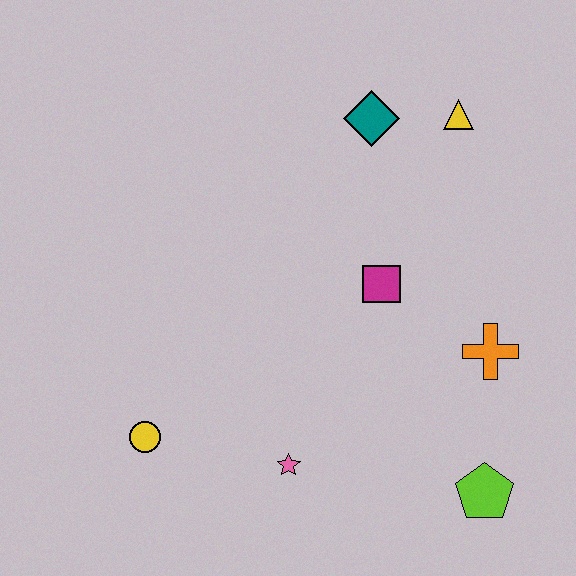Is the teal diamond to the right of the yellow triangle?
No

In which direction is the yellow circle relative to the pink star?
The yellow circle is to the left of the pink star.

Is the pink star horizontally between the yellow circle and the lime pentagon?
Yes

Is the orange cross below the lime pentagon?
No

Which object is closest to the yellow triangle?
The teal diamond is closest to the yellow triangle.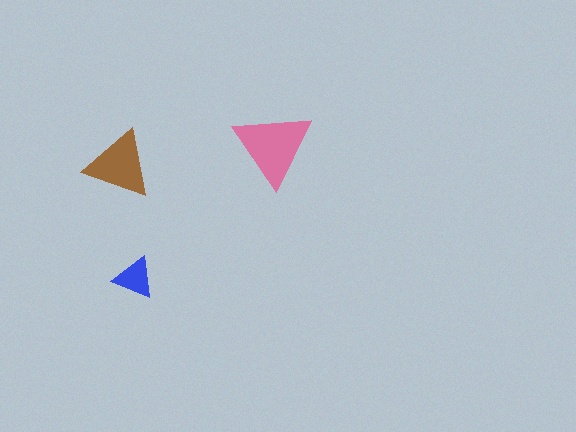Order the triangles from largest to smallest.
the pink one, the brown one, the blue one.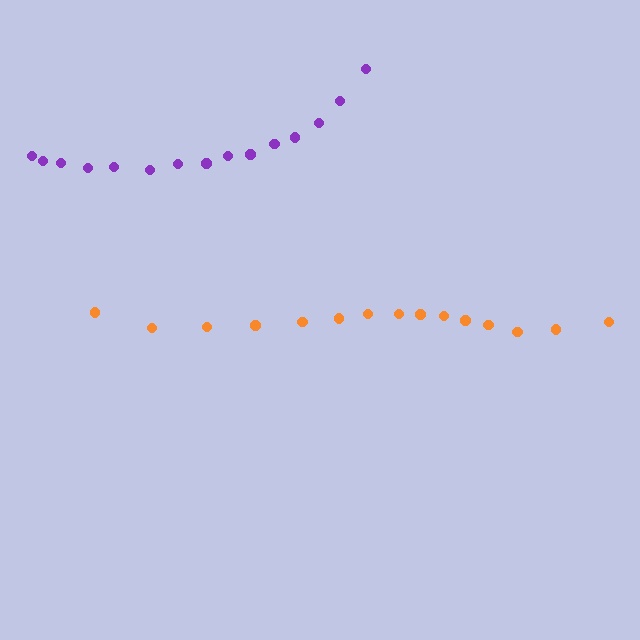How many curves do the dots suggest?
There are 2 distinct paths.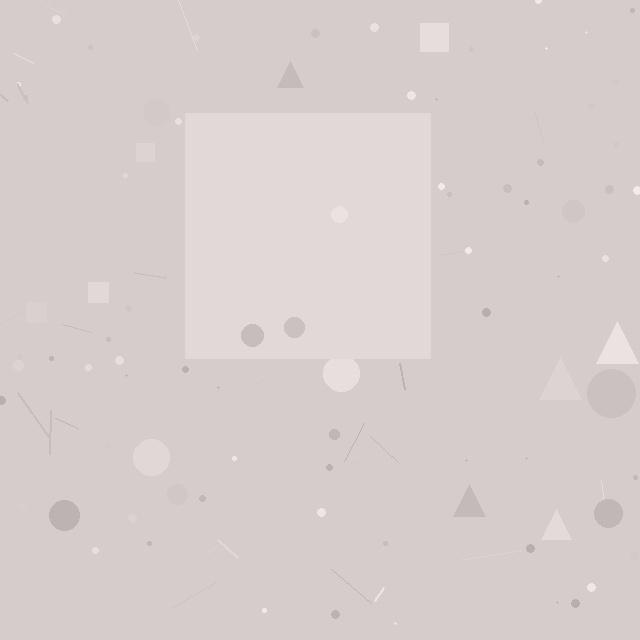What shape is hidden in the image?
A square is hidden in the image.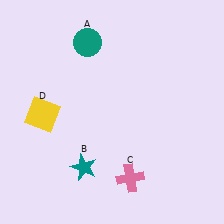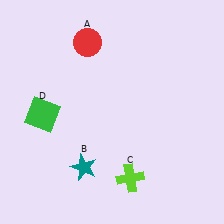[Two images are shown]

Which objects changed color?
A changed from teal to red. C changed from pink to lime. D changed from yellow to green.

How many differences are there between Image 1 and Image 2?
There are 3 differences between the two images.